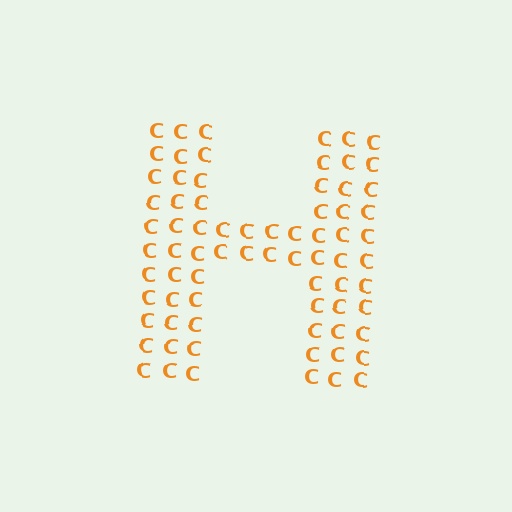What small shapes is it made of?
It is made of small letter C's.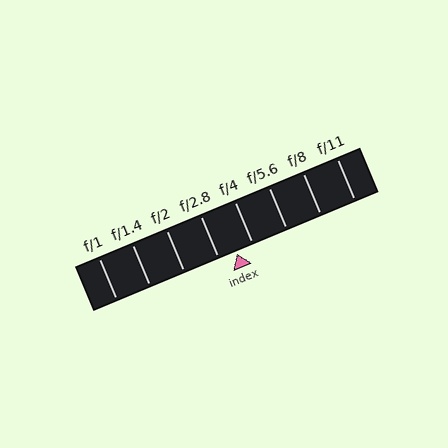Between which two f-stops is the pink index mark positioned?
The index mark is between f/2.8 and f/4.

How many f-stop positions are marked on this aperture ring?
There are 8 f-stop positions marked.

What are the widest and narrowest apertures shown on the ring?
The widest aperture shown is f/1 and the narrowest is f/11.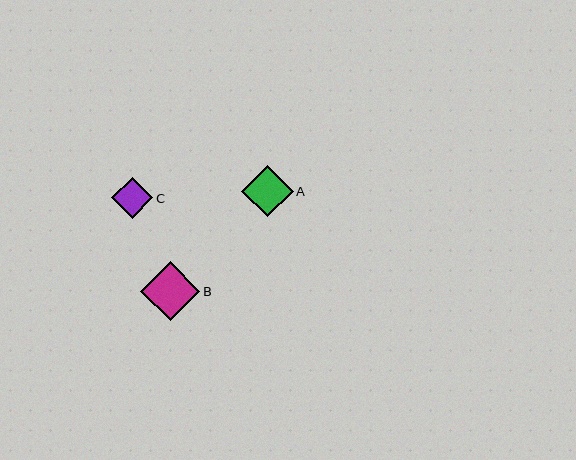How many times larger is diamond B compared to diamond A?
Diamond B is approximately 1.2 times the size of diamond A.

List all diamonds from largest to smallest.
From largest to smallest: B, A, C.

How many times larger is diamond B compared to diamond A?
Diamond B is approximately 1.2 times the size of diamond A.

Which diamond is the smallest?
Diamond C is the smallest with a size of approximately 41 pixels.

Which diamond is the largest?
Diamond B is the largest with a size of approximately 59 pixels.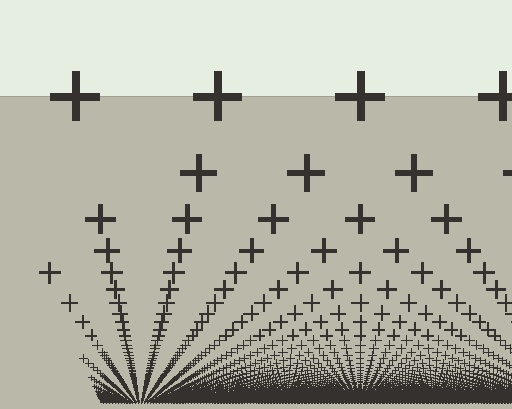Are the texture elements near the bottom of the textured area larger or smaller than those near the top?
Smaller. The gradient is inverted — elements near the bottom are smaller and denser.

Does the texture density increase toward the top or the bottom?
Density increases toward the bottom.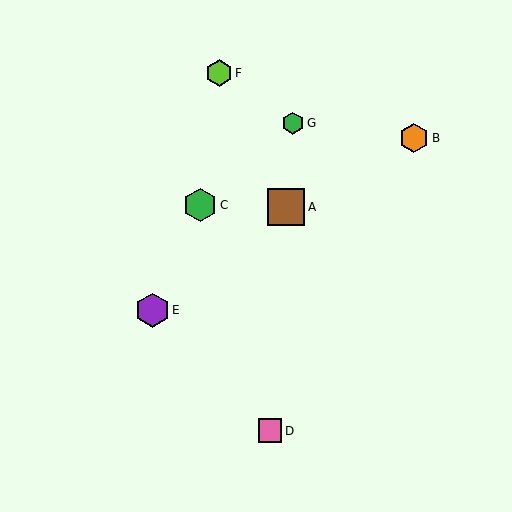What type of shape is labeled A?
Shape A is a brown square.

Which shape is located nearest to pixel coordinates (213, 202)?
The green hexagon (labeled C) at (200, 205) is nearest to that location.